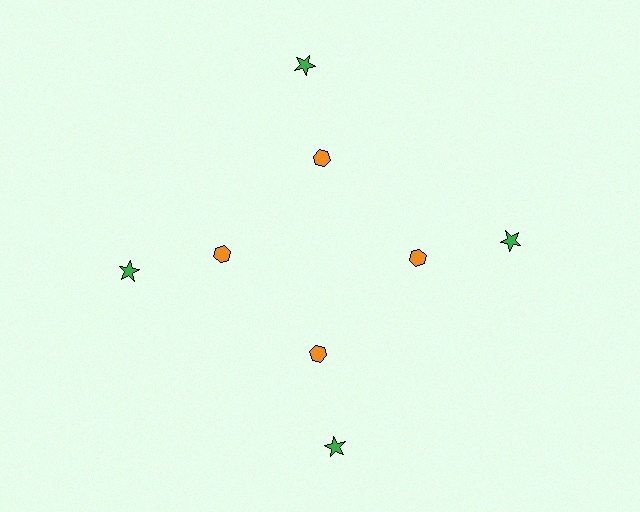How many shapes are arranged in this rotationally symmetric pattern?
There are 8 shapes, arranged in 4 groups of 2.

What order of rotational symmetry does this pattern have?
This pattern has 4-fold rotational symmetry.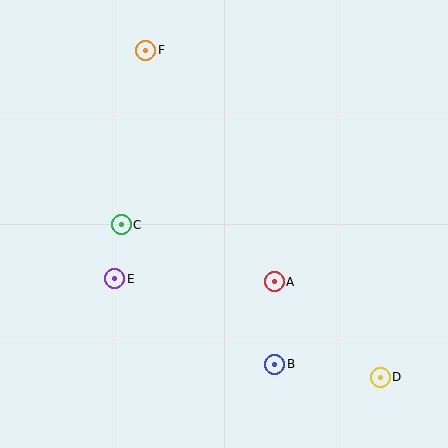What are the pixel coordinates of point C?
Point C is at (121, 225).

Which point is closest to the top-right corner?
Point F is closest to the top-right corner.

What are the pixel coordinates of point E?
Point E is at (115, 279).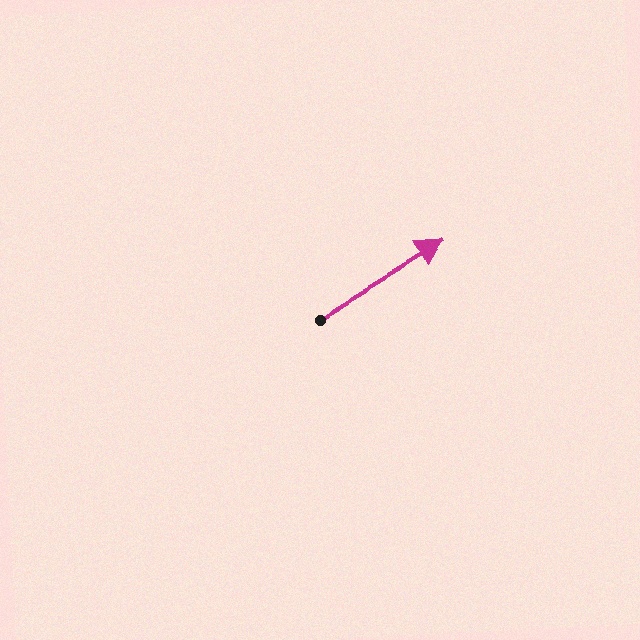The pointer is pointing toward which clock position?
Roughly 2 o'clock.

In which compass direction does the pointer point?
Northeast.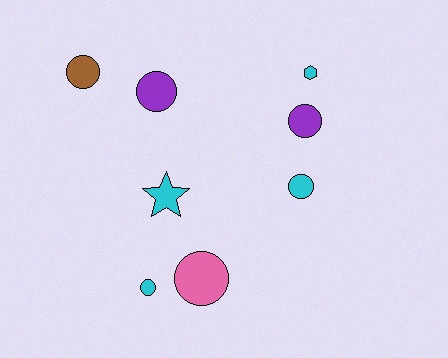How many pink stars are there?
There are no pink stars.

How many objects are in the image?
There are 8 objects.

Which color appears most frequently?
Cyan, with 4 objects.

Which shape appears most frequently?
Circle, with 6 objects.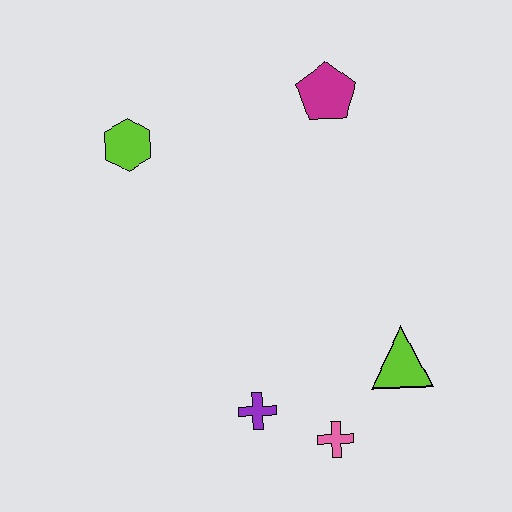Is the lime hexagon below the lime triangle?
No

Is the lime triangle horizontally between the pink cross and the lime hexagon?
No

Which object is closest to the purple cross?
The pink cross is closest to the purple cross.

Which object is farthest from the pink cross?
The lime hexagon is farthest from the pink cross.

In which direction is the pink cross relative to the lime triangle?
The pink cross is below the lime triangle.